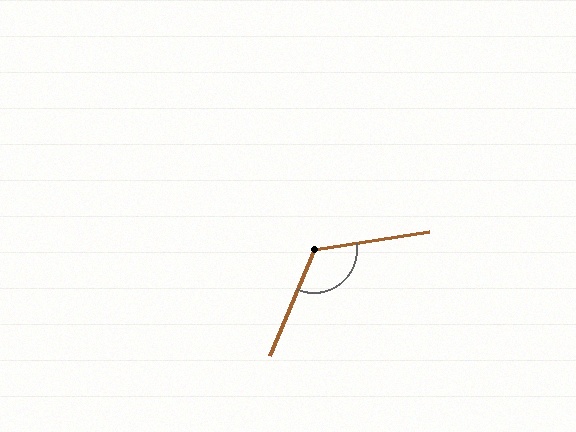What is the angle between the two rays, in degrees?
Approximately 121 degrees.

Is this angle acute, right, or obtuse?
It is obtuse.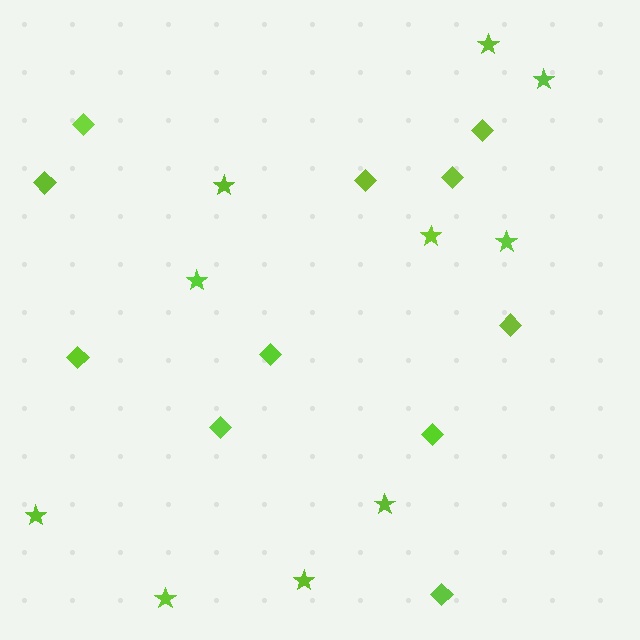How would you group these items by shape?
There are 2 groups: one group of diamonds (11) and one group of stars (10).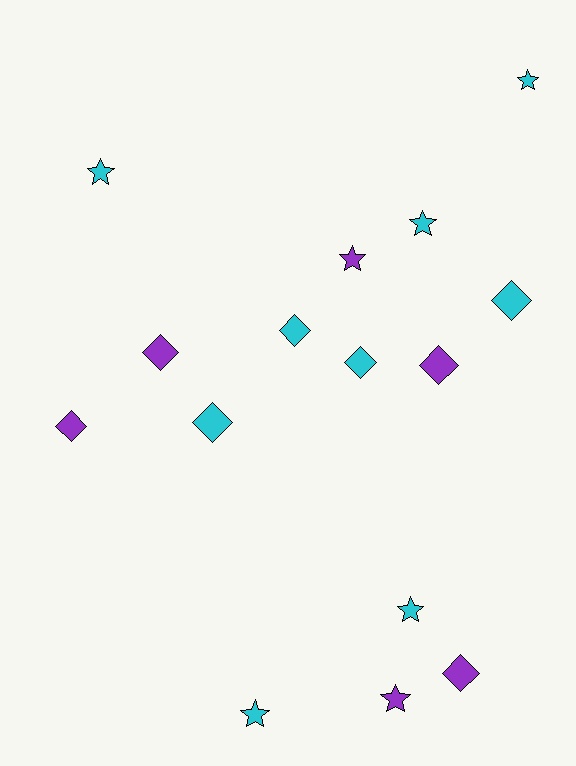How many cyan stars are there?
There are 5 cyan stars.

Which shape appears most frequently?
Diamond, with 8 objects.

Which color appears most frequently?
Cyan, with 9 objects.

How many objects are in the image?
There are 15 objects.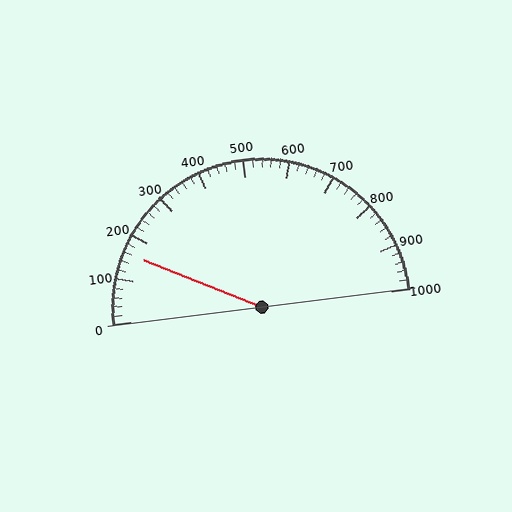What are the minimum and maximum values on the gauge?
The gauge ranges from 0 to 1000.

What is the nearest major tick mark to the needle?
The nearest major tick mark is 200.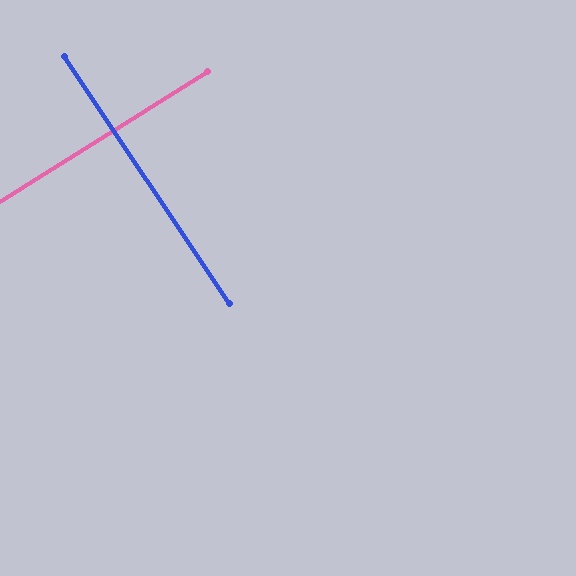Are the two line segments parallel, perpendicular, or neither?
Perpendicular — they meet at approximately 88°.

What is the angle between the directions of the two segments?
Approximately 88 degrees.